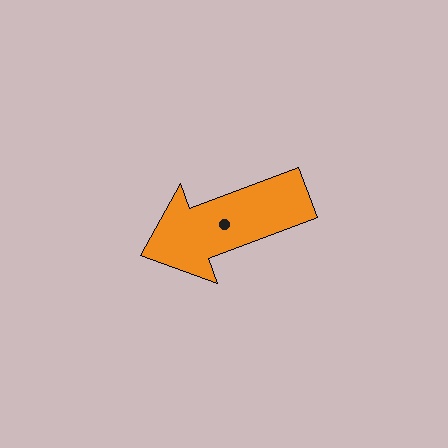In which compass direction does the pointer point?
West.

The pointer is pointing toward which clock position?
Roughly 8 o'clock.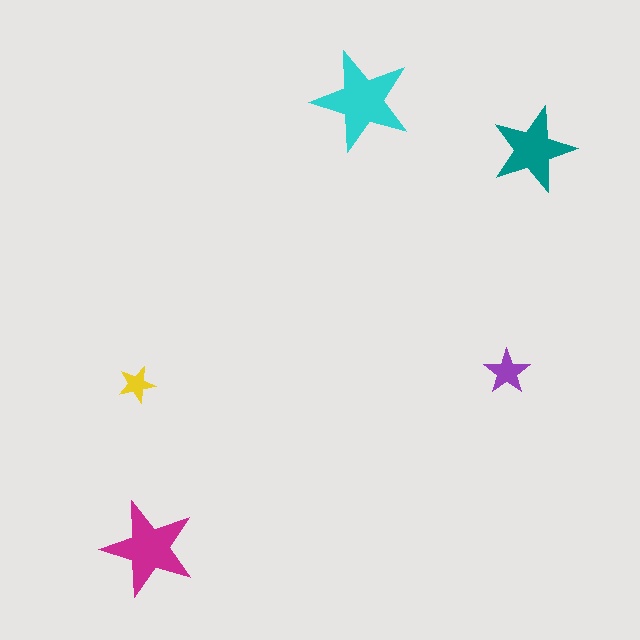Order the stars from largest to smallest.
the cyan one, the magenta one, the teal one, the purple one, the yellow one.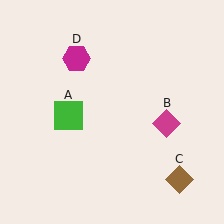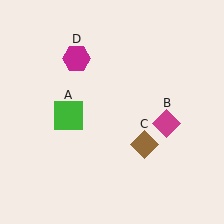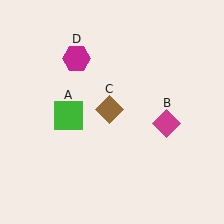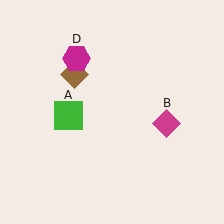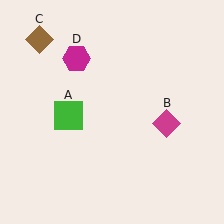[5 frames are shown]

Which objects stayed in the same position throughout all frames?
Green square (object A) and magenta diamond (object B) and magenta hexagon (object D) remained stationary.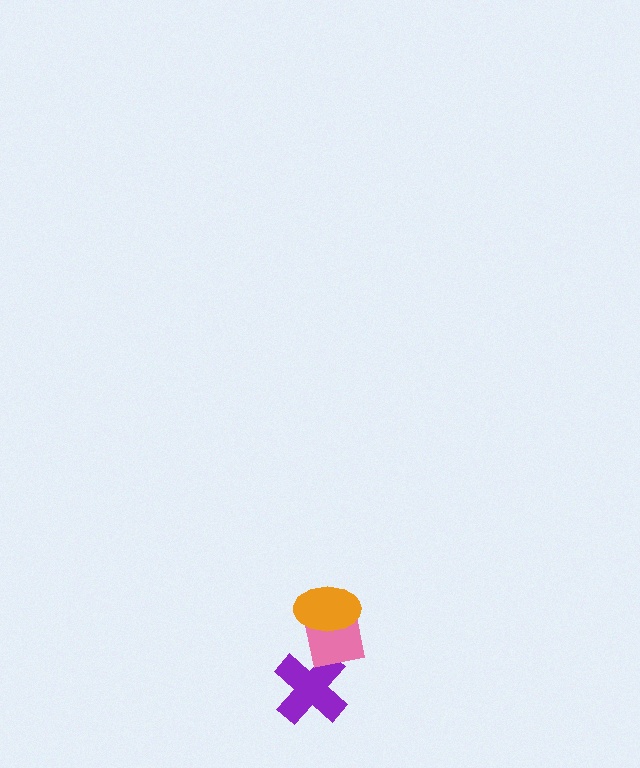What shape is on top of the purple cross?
The pink square is on top of the purple cross.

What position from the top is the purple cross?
The purple cross is 3rd from the top.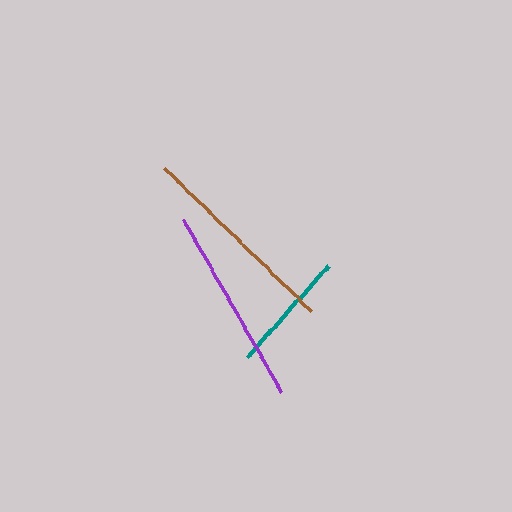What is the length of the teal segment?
The teal segment is approximately 122 pixels long.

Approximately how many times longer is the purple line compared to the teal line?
The purple line is approximately 1.6 times the length of the teal line.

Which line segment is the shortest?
The teal line is the shortest at approximately 122 pixels.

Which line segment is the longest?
The brown line is the longest at approximately 206 pixels.